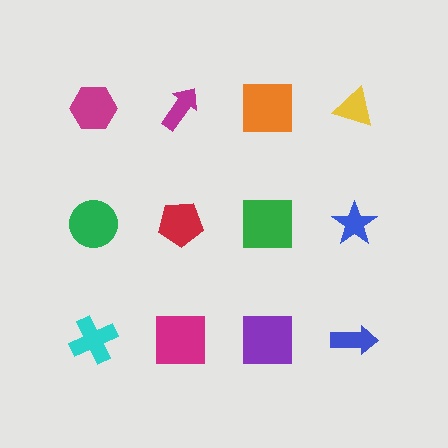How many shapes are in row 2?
4 shapes.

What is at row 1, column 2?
A magenta arrow.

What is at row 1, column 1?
A magenta hexagon.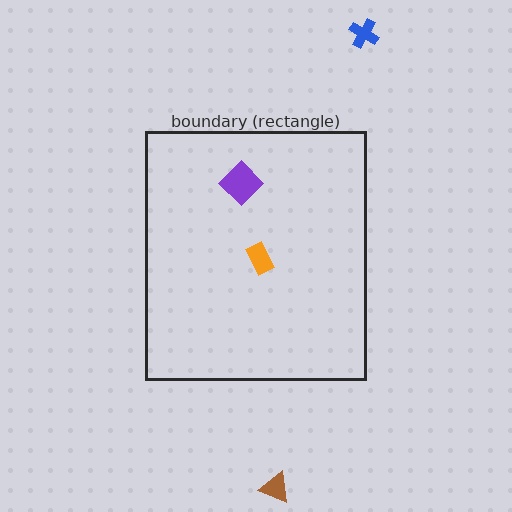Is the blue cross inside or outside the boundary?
Outside.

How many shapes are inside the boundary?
2 inside, 2 outside.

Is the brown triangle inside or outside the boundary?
Outside.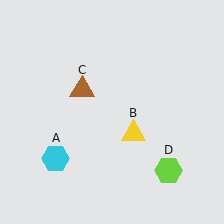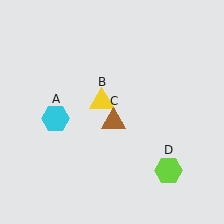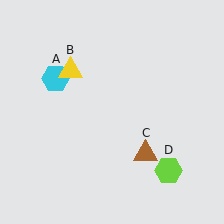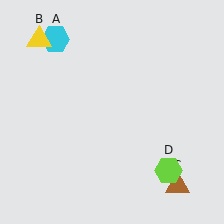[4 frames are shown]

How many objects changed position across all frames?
3 objects changed position: cyan hexagon (object A), yellow triangle (object B), brown triangle (object C).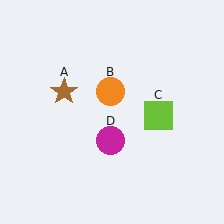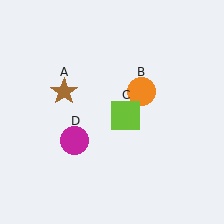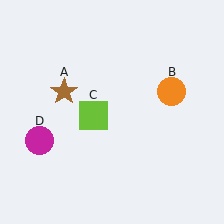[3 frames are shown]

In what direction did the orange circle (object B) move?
The orange circle (object B) moved right.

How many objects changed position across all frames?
3 objects changed position: orange circle (object B), lime square (object C), magenta circle (object D).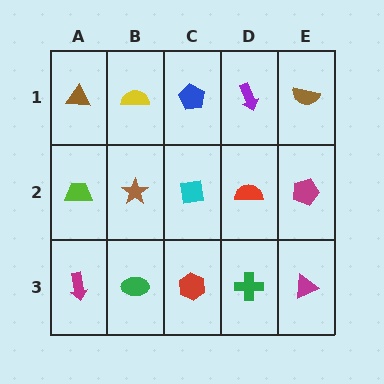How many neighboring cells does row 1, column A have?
2.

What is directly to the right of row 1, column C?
A purple arrow.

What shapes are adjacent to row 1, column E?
A magenta pentagon (row 2, column E), a purple arrow (row 1, column D).